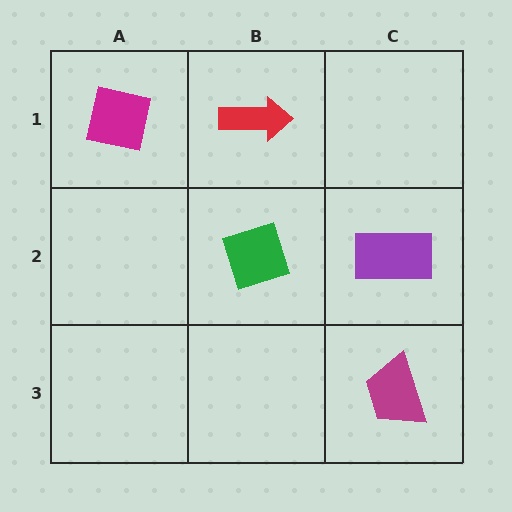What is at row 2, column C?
A purple rectangle.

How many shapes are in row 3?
1 shape.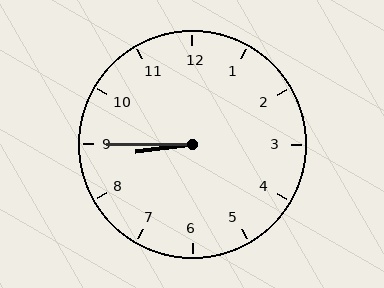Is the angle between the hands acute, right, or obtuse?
It is acute.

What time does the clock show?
8:45.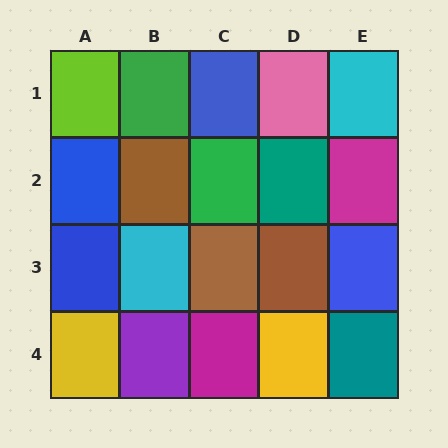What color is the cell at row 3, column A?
Blue.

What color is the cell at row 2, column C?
Green.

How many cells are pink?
1 cell is pink.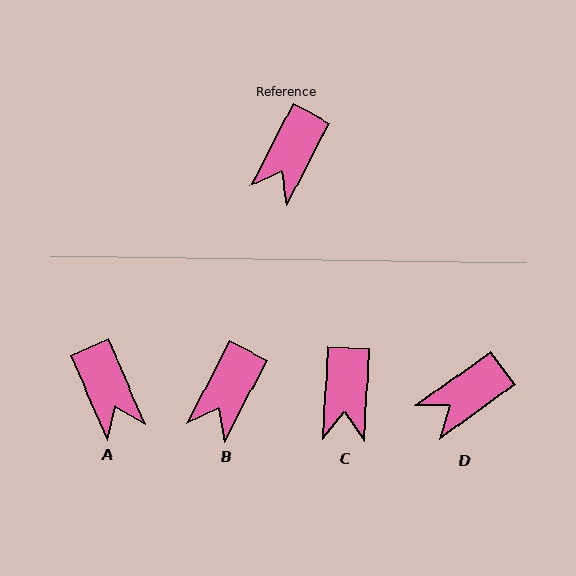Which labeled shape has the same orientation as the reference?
B.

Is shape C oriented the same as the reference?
No, it is off by about 25 degrees.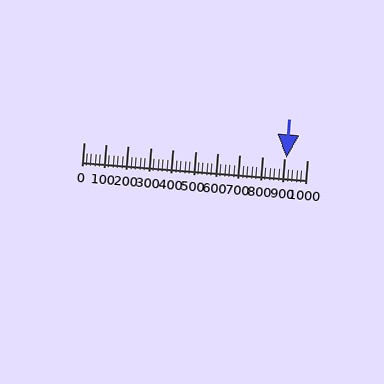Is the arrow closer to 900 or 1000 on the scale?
The arrow is closer to 900.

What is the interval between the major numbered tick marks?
The major tick marks are spaced 100 units apart.